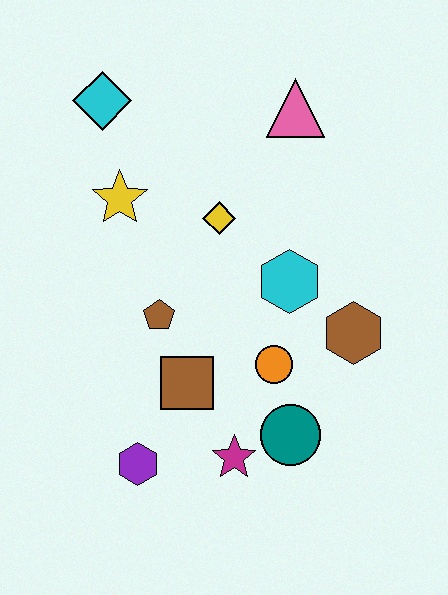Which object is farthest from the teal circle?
The cyan diamond is farthest from the teal circle.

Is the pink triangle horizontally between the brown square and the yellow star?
No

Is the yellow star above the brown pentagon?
Yes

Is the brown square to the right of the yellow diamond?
No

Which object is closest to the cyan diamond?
The yellow star is closest to the cyan diamond.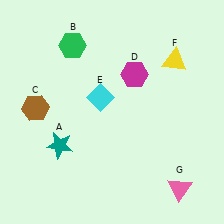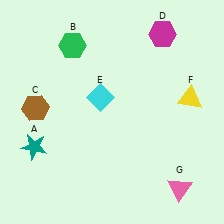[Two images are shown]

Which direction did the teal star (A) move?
The teal star (A) moved left.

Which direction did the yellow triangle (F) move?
The yellow triangle (F) moved down.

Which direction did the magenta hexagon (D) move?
The magenta hexagon (D) moved up.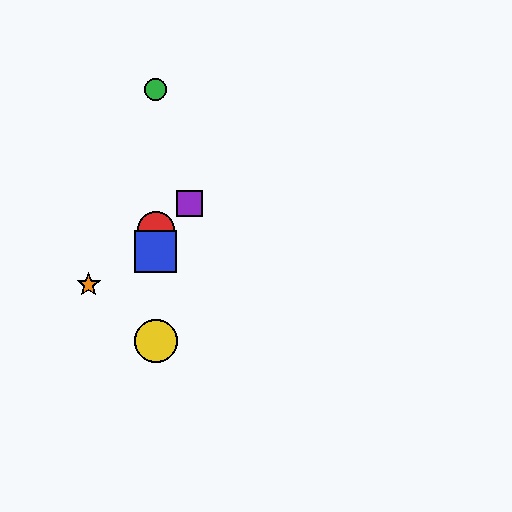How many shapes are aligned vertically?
4 shapes (the red circle, the blue square, the green circle, the yellow circle) are aligned vertically.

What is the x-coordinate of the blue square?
The blue square is at x≈156.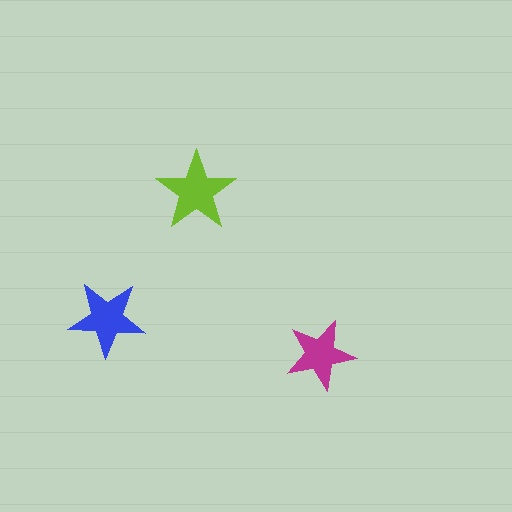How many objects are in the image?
There are 3 objects in the image.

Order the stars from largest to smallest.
the lime one, the blue one, the magenta one.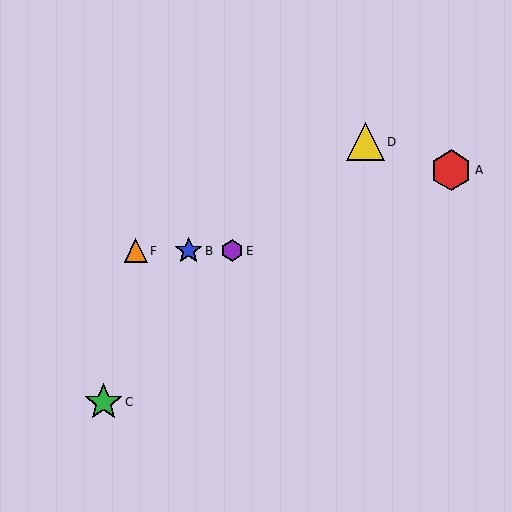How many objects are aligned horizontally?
3 objects (B, E, F) are aligned horizontally.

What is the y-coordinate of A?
Object A is at y≈170.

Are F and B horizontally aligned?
Yes, both are at y≈251.